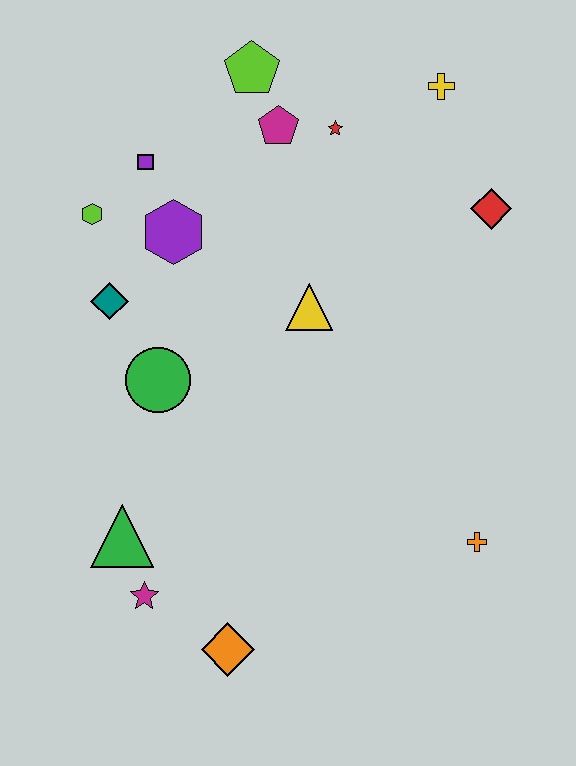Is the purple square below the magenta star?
No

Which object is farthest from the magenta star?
The yellow cross is farthest from the magenta star.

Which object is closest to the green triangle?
The magenta star is closest to the green triangle.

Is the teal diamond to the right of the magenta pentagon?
No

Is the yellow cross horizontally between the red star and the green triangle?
No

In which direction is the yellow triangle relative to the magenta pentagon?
The yellow triangle is below the magenta pentagon.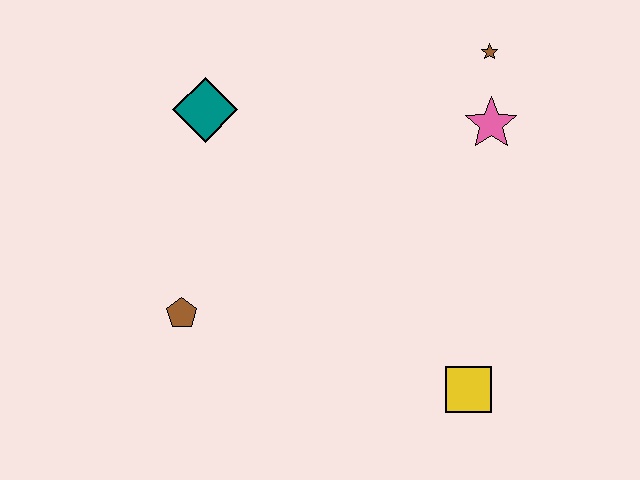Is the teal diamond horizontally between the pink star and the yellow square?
No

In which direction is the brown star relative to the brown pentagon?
The brown star is to the right of the brown pentagon.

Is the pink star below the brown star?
Yes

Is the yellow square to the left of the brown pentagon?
No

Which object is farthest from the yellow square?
The teal diamond is farthest from the yellow square.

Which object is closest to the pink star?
The brown star is closest to the pink star.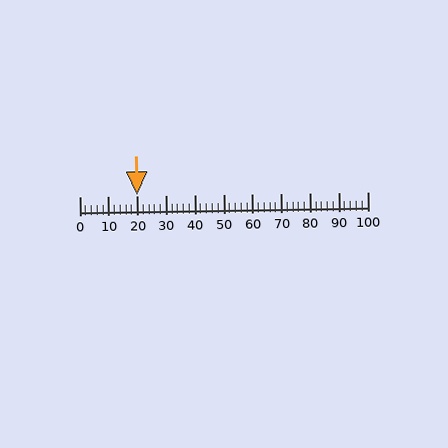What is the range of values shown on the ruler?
The ruler shows values from 0 to 100.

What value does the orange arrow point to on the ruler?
The orange arrow points to approximately 20.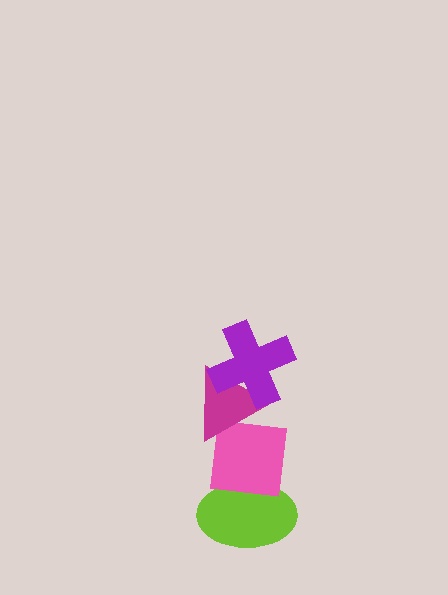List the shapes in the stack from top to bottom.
From top to bottom: the purple cross, the magenta triangle, the pink square, the lime ellipse.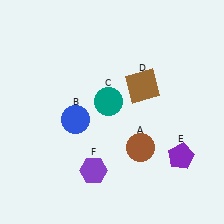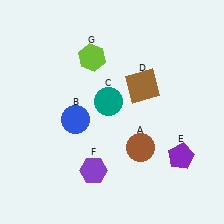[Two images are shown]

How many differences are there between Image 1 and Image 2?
There is 1 difference between the two images.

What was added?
A lime hexagon (G) was added in Image 2.